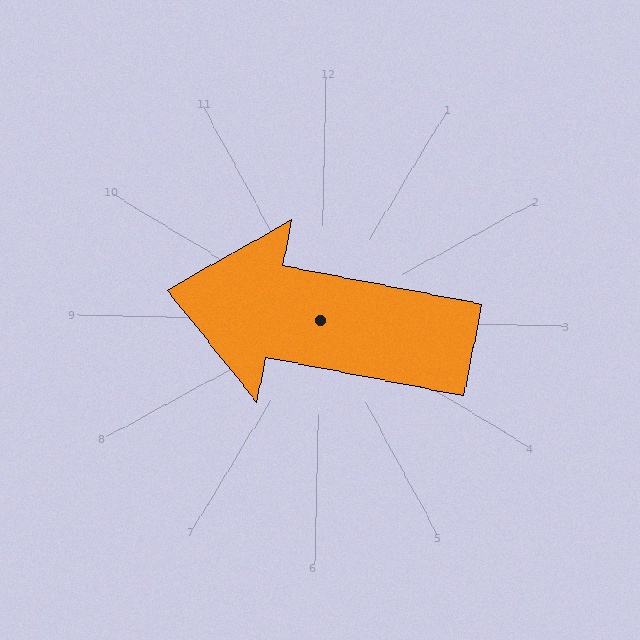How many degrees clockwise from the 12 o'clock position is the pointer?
Approximately 280 degrees.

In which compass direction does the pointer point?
West.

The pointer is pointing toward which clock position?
Roughly 9 o'clock.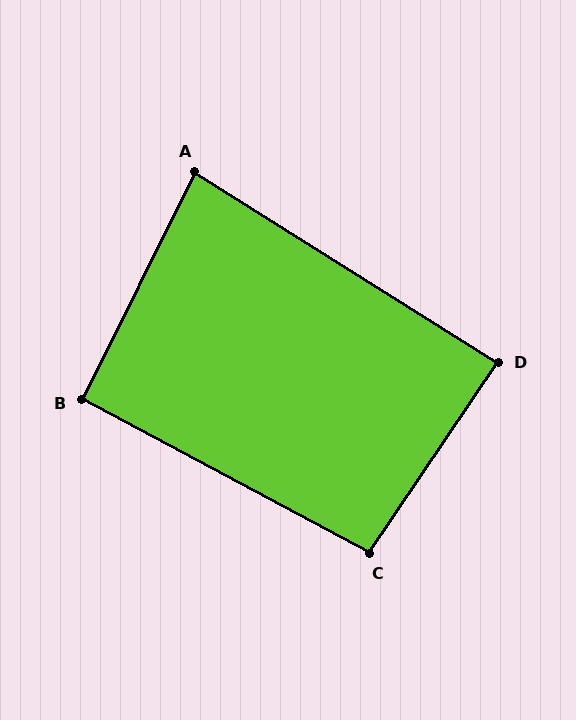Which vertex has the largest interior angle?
C, at approximately 96 degrees.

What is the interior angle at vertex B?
Approximately 92 degrees (approximately right).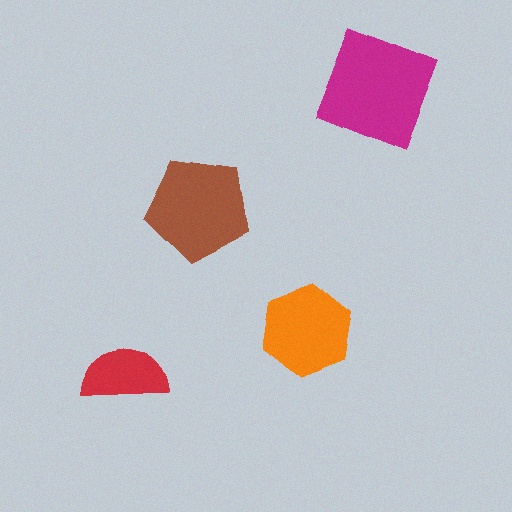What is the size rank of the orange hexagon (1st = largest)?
3rd.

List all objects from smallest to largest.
The red semicircle, the orange hexagon, the brown pentagon, the magenta square.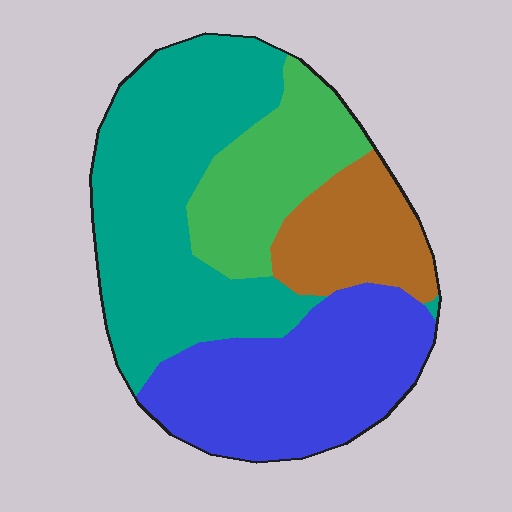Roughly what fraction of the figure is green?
Green takes up between a sixth and a third of the figure.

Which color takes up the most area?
Teal, at roughly 40%.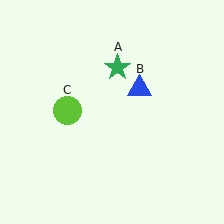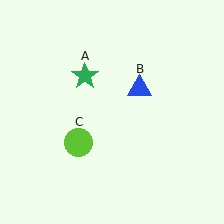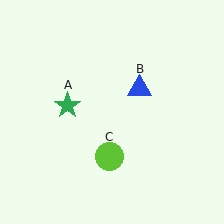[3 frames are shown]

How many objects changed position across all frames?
2 objects changed position: green star (object A), lime circle (object C).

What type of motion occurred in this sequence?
The green star (object A), lime circle (object C) rotated counterclockwise around the center of the scene.